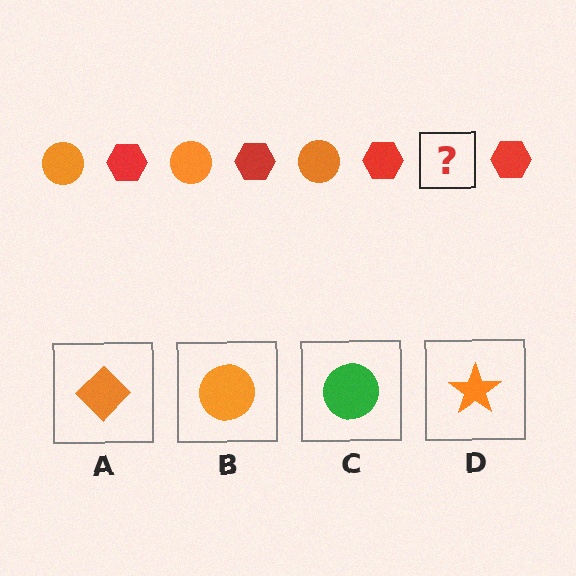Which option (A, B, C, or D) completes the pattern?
B.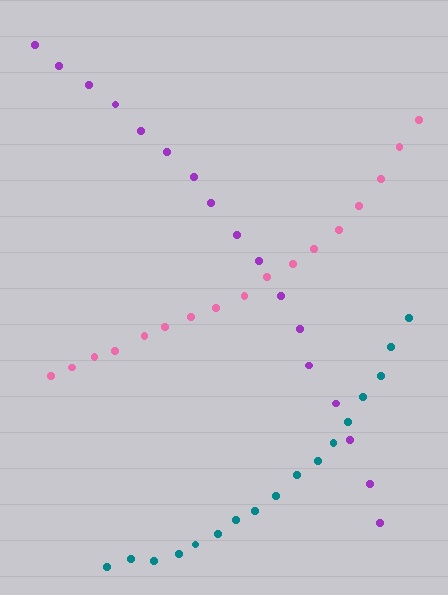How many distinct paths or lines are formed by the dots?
There are 3 distinct paths.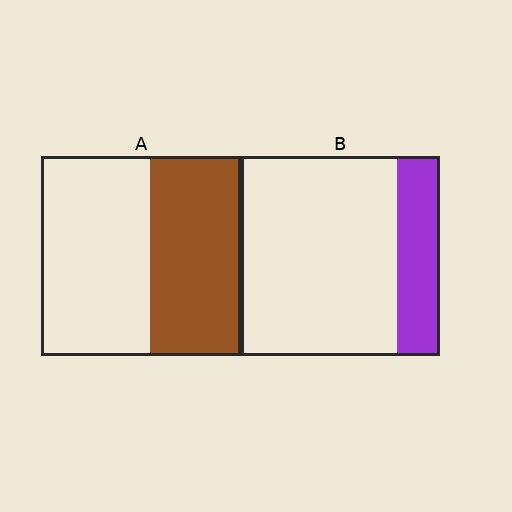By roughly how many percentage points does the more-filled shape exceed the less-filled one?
By roughly 25 percentage points (A over B).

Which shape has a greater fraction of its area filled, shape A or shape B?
Shape A.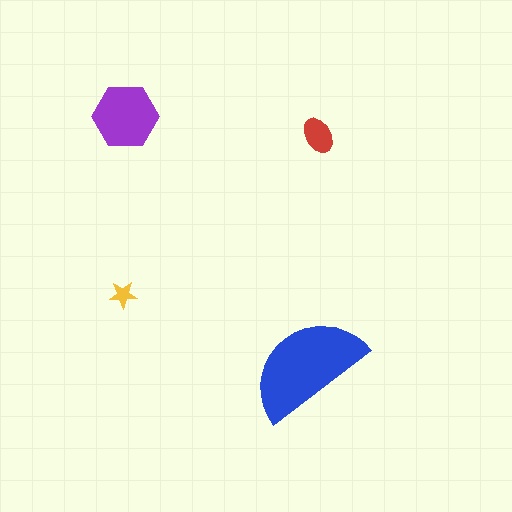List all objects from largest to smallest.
The blue semicircle, the purple hexagon, the red ellipse, the yellow star.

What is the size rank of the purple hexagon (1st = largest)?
2nd.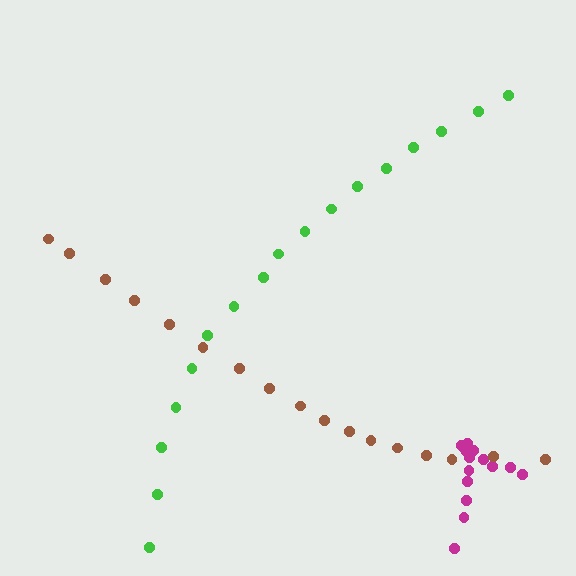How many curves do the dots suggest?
There are 3 distinct paths.